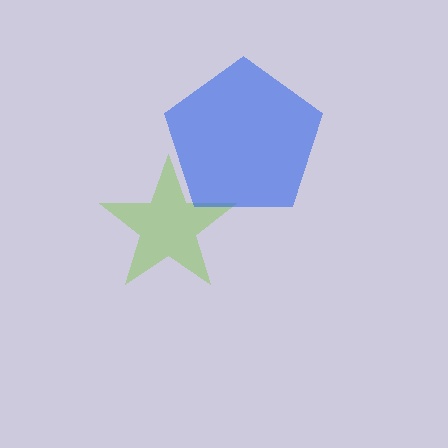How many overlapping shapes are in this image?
There are 2 overlapping shapes in the image.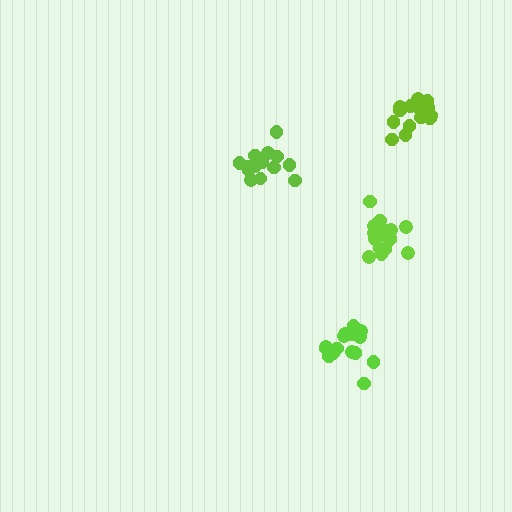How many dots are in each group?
Group 1: 15 dots, Group 2: 15 dots, Group 3: 15 dots, Group 4: 14 dots (59 total).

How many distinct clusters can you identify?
There are 4 distinct clusters.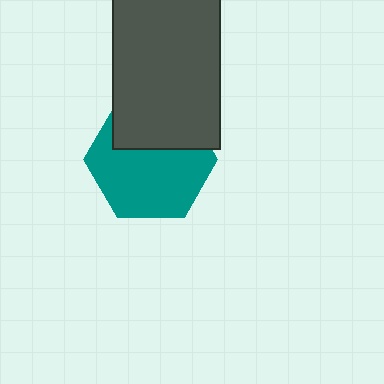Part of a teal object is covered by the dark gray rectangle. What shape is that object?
It is a hexagon.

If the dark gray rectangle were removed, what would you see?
You would see the complete teal hexagon.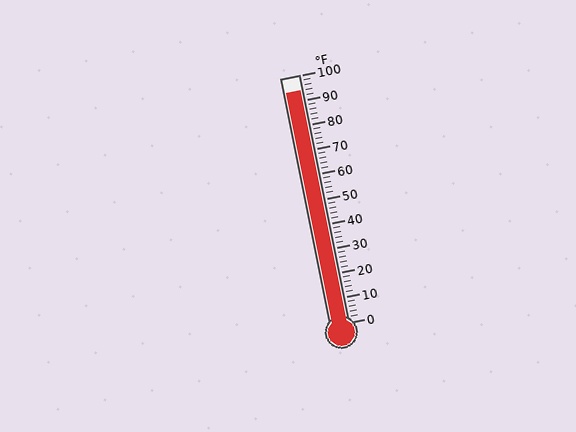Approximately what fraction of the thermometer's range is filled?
The thermometer is filled to approximately 95% of its range.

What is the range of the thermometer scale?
The thermometer scale ranges from 0°F to 100°F.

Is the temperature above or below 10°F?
The temperature is above 10°F.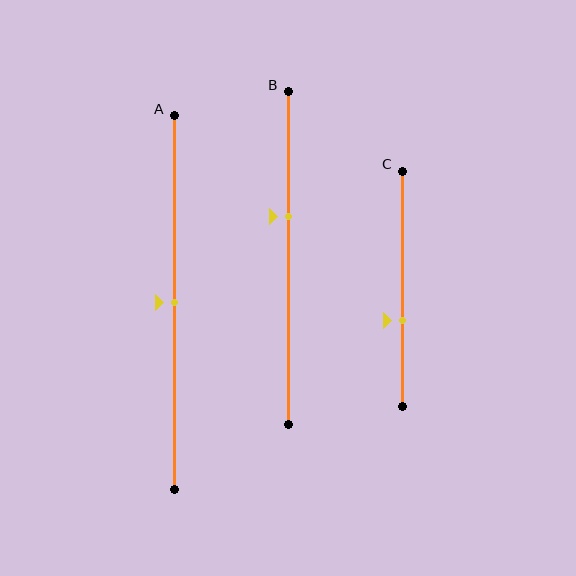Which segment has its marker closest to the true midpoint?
Segment A has its marker closest to the true midpoint.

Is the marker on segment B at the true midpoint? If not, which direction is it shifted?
No, the marker on segment B is shifted upward by about 13% of the segment length.